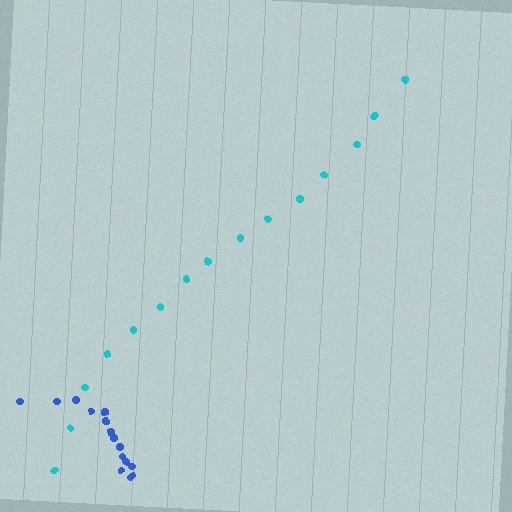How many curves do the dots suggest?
There are 2 distinct paths.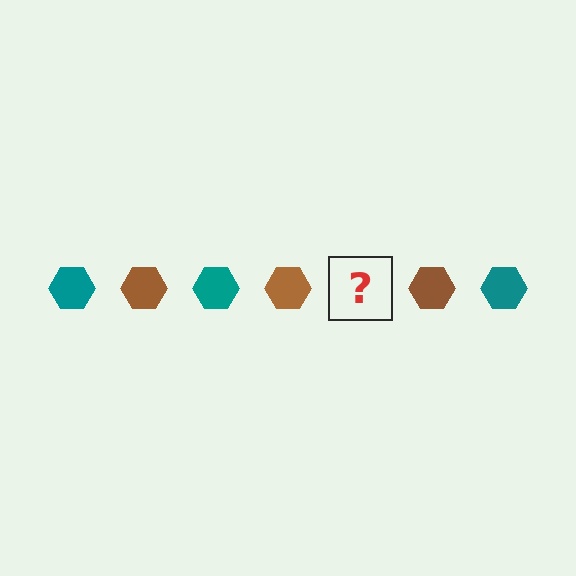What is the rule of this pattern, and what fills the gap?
The rule is that the pattern cycles through teal, brown hexagons. The gap should be filled with a teal hexagon.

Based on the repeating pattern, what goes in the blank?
The blank should be a teal hexagon.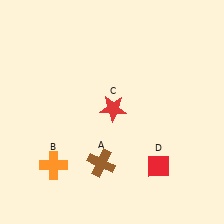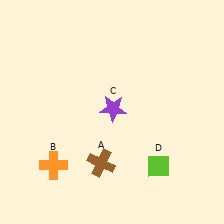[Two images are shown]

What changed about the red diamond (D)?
In Image 1, D is red. In Image 2, it changed to lime.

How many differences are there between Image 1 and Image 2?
There are 2 differences between the two images.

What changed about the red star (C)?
In Image 1, C is red. In Image 2, it changed to purple.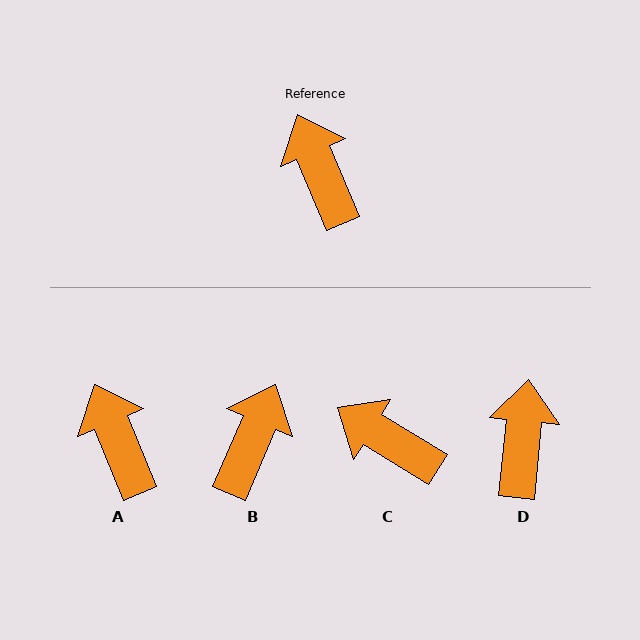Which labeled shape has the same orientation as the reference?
A.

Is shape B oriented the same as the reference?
No, it is off by about 46 degrees.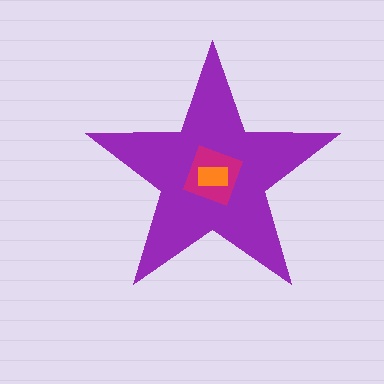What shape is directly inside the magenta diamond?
The orange rectangle.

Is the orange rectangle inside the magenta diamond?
Yes.